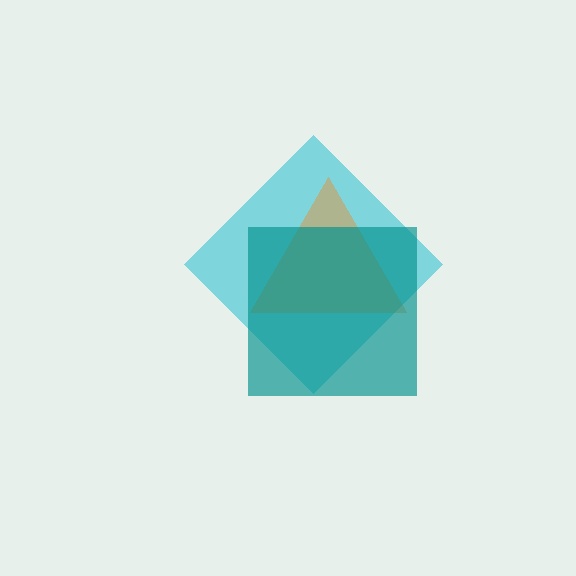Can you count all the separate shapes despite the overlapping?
Yes, there are 3 separate shapes.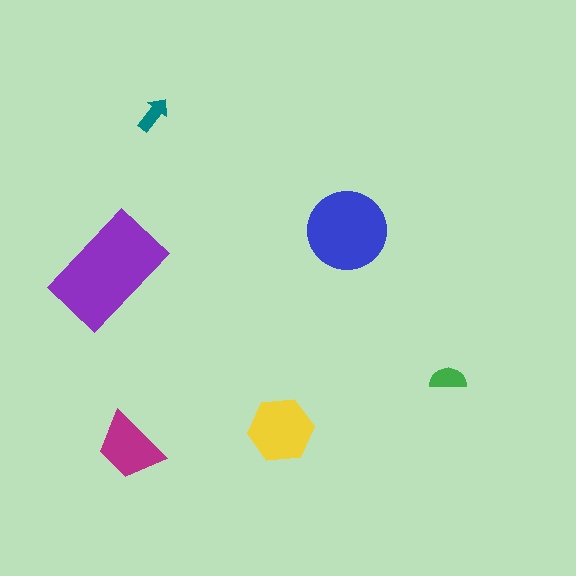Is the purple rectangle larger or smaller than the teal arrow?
Larger.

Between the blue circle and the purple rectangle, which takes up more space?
The purple rectangle.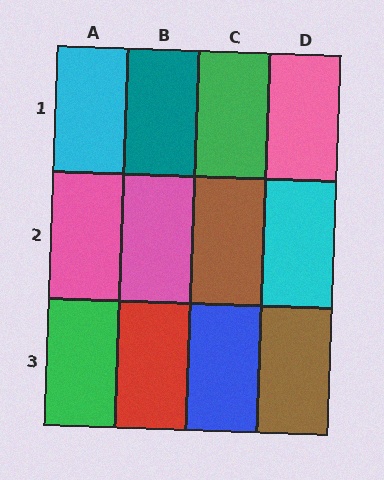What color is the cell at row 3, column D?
Brown.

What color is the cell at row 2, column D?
Cyan.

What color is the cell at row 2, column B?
Pink.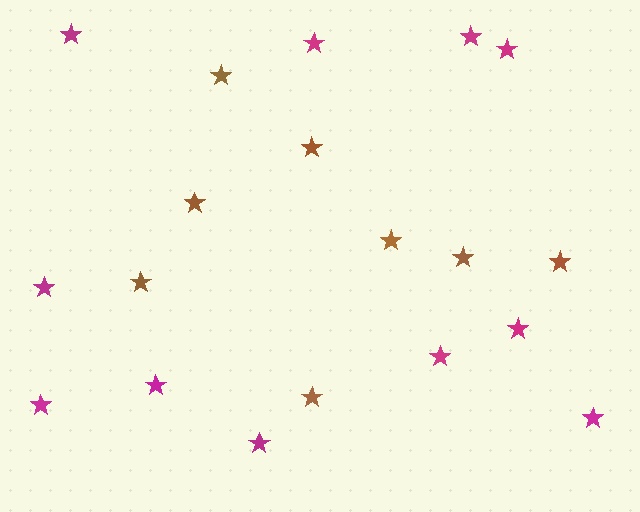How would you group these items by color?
There are 2 groups: one group of brown stars (8) and one group of magenta stars (11).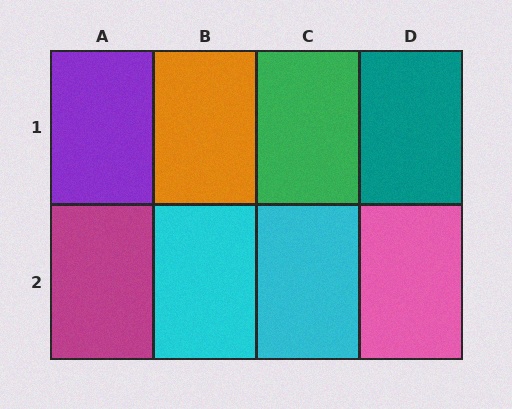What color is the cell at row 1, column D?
Teal.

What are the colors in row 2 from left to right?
Magenta, cyan, cyan, pink.